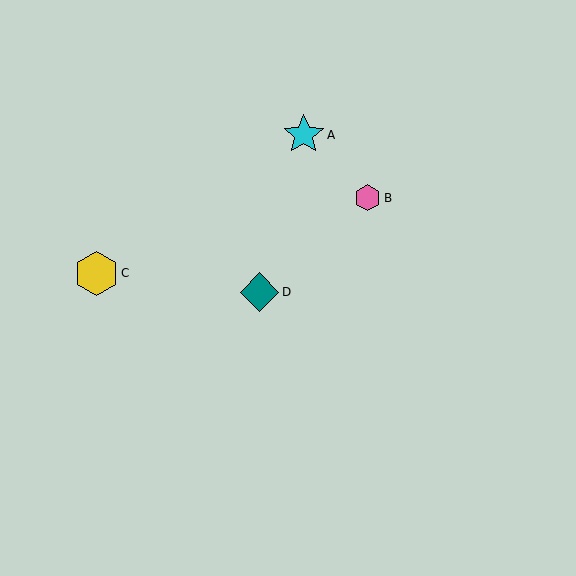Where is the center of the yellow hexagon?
The center of the yellow hexagon is at (96, 273).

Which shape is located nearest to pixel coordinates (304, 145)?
The cyan star (labeled A) at (304, 135) is nearest to that location.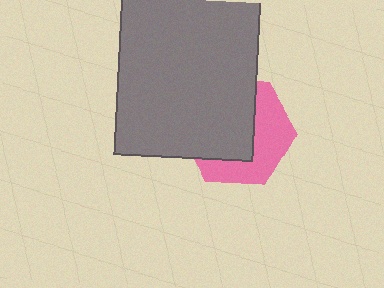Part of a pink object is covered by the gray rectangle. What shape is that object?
It is a hexagon.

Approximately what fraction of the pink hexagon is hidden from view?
Roughly 56% of the pink hexagon is hidden behind the gray rectangle.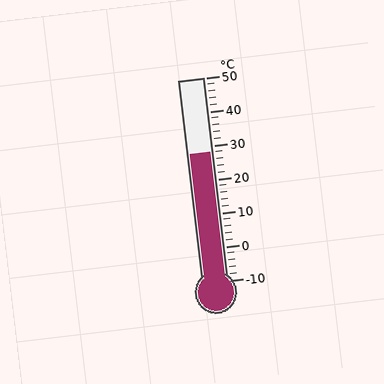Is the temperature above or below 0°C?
The temperature is above 0°C.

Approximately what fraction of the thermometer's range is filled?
The thermometer is filled to approximately 65% of its range.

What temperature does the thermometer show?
The thermometer shows approximately 28°C.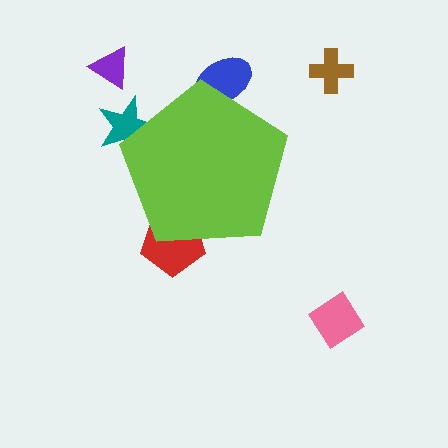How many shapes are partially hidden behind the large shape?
3 shapes are partially hidden.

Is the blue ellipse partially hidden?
Yes, the blue ellipse is partially hidden behind the lime pentagon.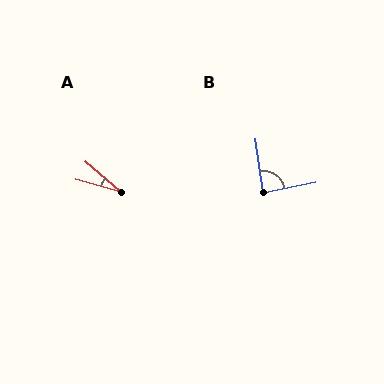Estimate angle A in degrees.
Approximately 25 degrees.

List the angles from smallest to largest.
A (25°), B (86°).